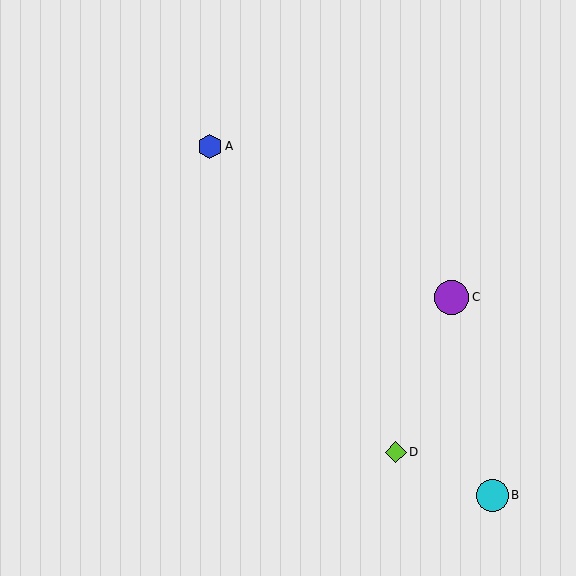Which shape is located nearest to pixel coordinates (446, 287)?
The purple circle (labeled C) at (451, 297) is nearest to that location.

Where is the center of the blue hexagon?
The center of the blue hexagon is at (210, 146).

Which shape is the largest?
The purple circle (labeled C) is the largest.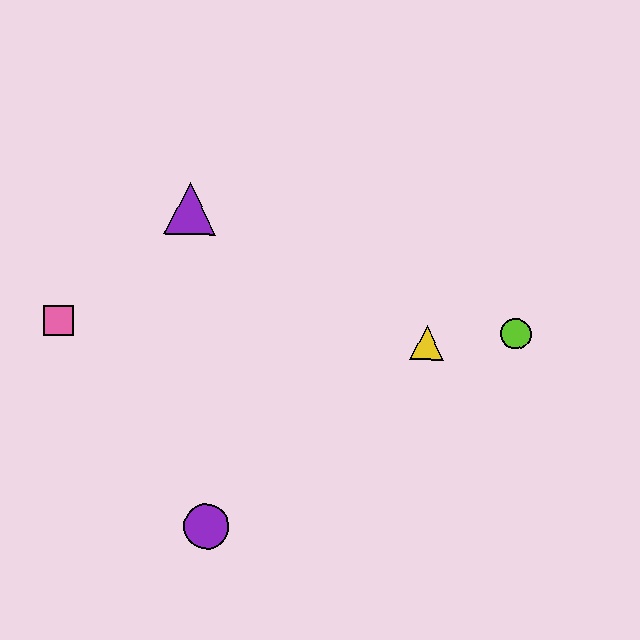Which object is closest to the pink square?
The purple triangle is closest to the pink square.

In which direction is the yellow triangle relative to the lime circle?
The yellow triangle is to the left of the lime circle.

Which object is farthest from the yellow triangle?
The pink square is farthest from the yellow triangle.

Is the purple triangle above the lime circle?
Yes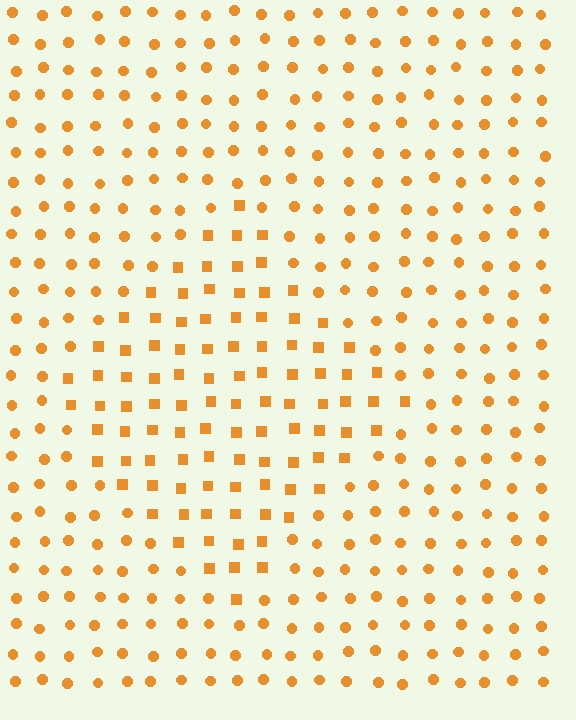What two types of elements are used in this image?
The image uses squares inside the diamond region and circles outside it.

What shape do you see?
I see a diamond.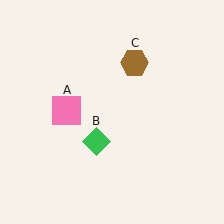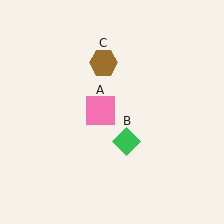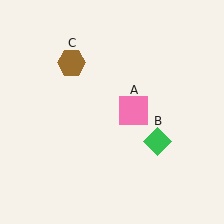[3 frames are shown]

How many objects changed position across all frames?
3 objects changed position: pink square (object A), green diamond (object B), brown hexagon (object C).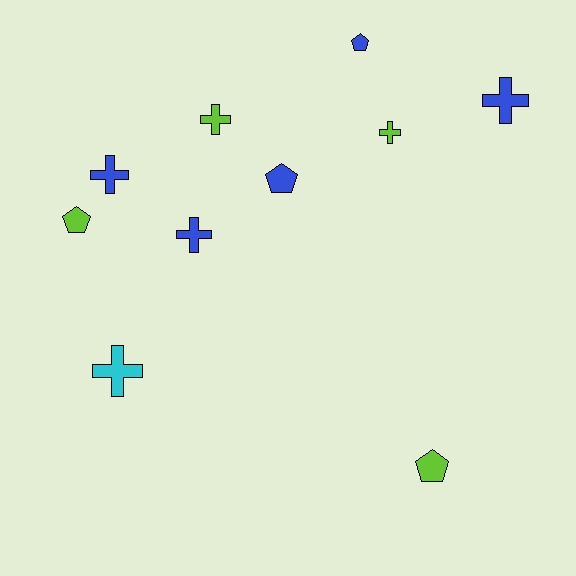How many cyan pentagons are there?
There are no cyan pentagons.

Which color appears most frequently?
Blue, with 5 objects.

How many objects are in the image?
There are 10 objects.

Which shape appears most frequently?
Cross, with 6 objects.